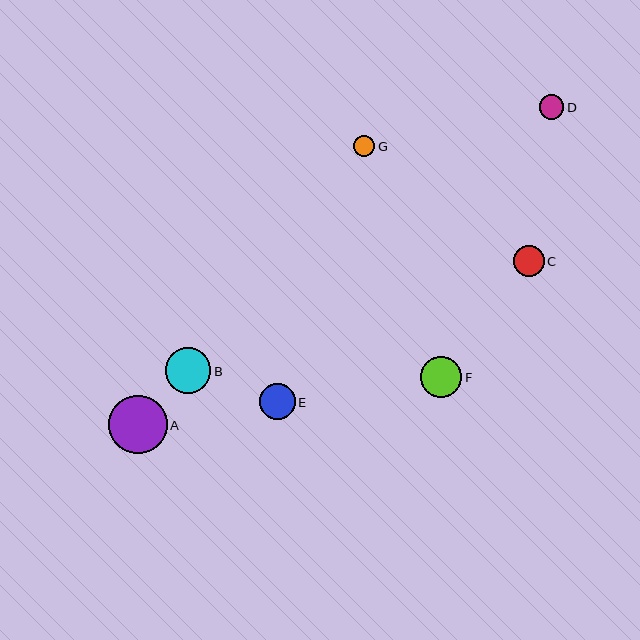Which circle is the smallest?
Circle G is the smallest with a size of approximately 21 pixels.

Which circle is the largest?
Circle A is the largest with a size of approximately 59 pixels.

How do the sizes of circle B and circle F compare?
Circle B and circle F are approximately the same size.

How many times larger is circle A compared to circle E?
Circle A is approximately 1.6 times the size of circle E.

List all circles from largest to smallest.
From largest to smallest: A, B, F, E, C, D, G.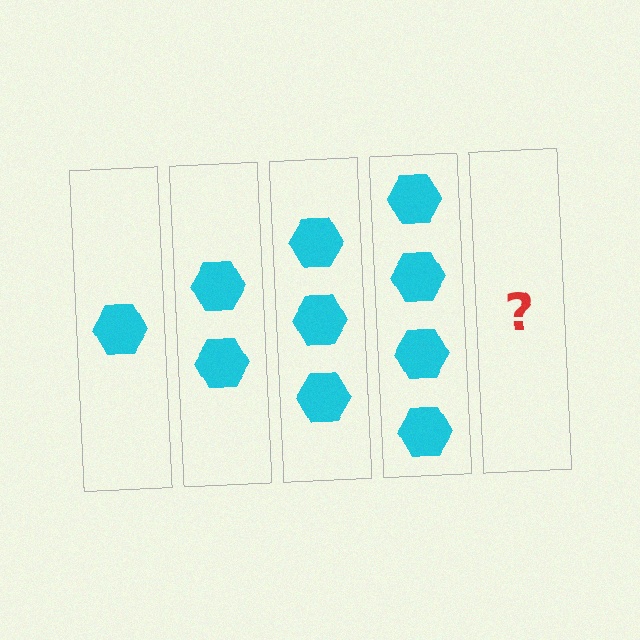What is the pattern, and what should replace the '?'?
The pattern is that each step adds one more hexagon. The '?' should be 5 hexagons.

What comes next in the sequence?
The next element should be 5 hexagons.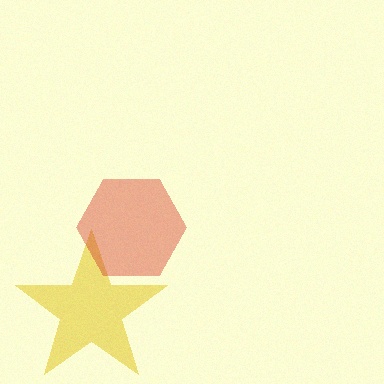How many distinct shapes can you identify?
There are 2 distinct shapes: a yellow star, a red hexagon.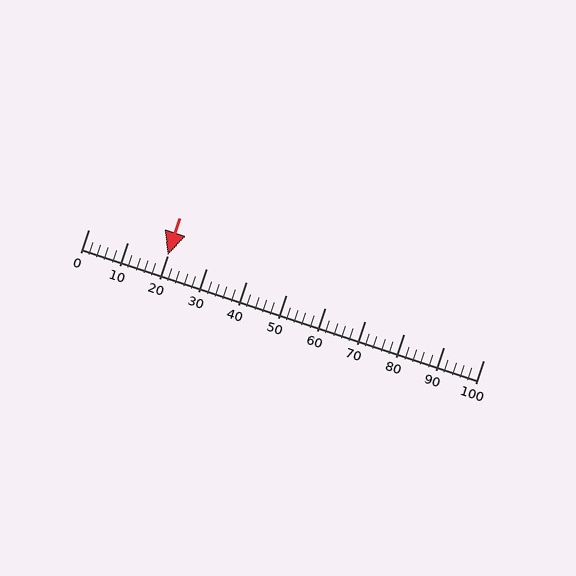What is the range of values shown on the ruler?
The ruler shows values from 0 to 100.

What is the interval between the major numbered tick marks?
The major tick marks are spaced 10 units apart.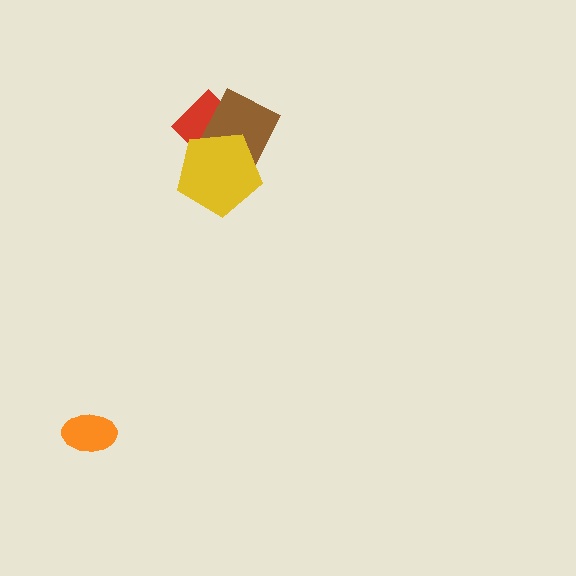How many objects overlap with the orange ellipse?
0 objects overlap with the orange ellipse.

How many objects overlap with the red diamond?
2 objects overlap with the red diamond.